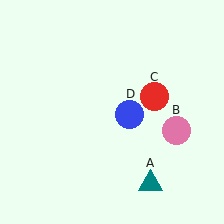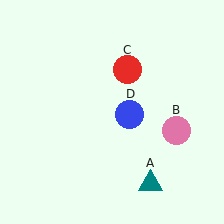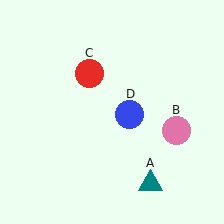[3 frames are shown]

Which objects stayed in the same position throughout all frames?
Teal triangle (object A) and pink circle (object B) and blue circle (object D) remained stationary.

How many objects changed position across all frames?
1 object changed position: red circle (object C).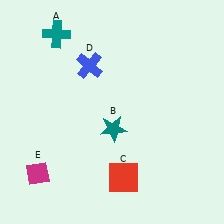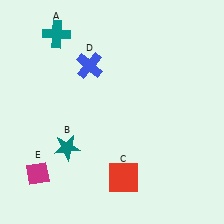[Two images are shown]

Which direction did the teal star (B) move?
The teal star (B) moved left.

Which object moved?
The teal star (B) moved left.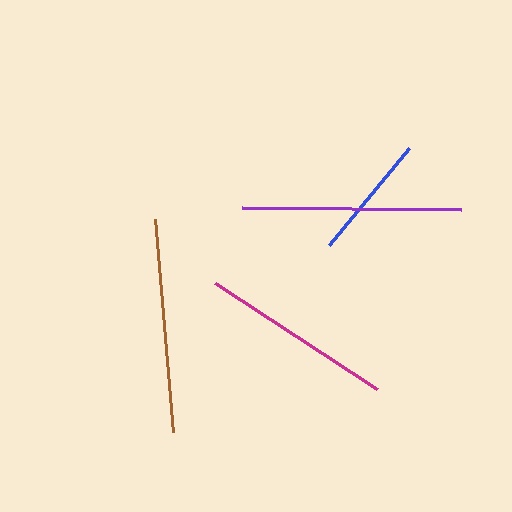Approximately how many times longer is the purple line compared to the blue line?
The purple line is approximately 1.7 times the length of the blue line.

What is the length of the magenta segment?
The magenta segment is approximately 193 pixels long.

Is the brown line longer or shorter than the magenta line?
The brown line is longer than the magenta line.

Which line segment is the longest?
The purple line is the longest at approximately 219 pixels.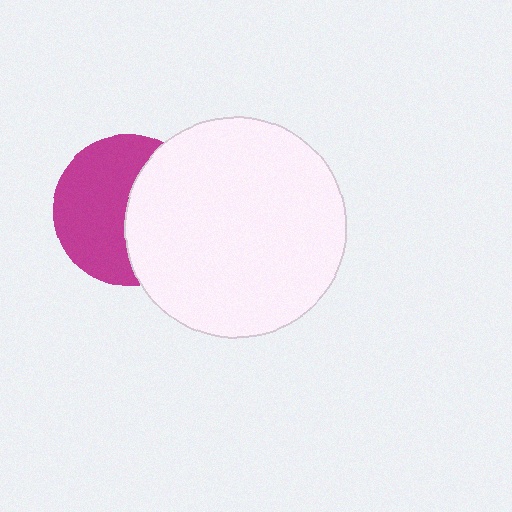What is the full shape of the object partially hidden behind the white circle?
The partially hidden object is a magenta circle.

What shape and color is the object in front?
The object in front is a white circle.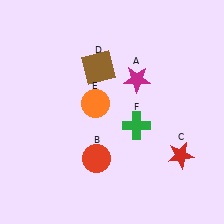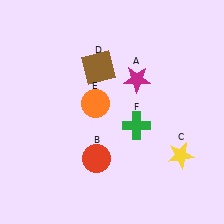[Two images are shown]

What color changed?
The star (C) changed from red in Image 1 to yellow in Image 2.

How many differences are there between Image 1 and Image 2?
There is 1 difference between the two images.